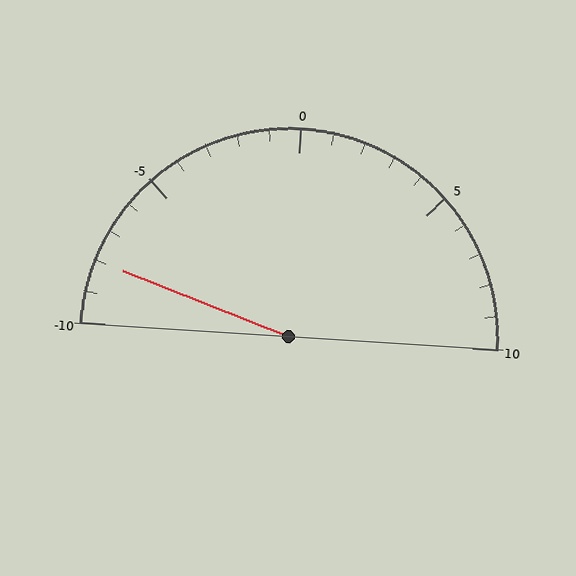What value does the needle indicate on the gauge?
The needle indicates approximately -8.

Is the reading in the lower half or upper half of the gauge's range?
The reading is in the lower half of the range (-10 to 10).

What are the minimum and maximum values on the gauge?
The gauge ranges from -10 to 10.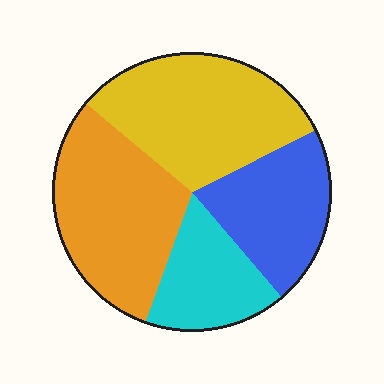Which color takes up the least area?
Cyan, at roughly 15%.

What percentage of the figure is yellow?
Yellow takes up about one third (1/3) of the figure.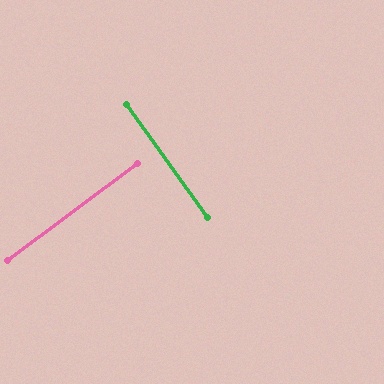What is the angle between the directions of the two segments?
Approximately 89 degrees.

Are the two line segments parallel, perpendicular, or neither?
Perpendicular — they meet at approximately 89°.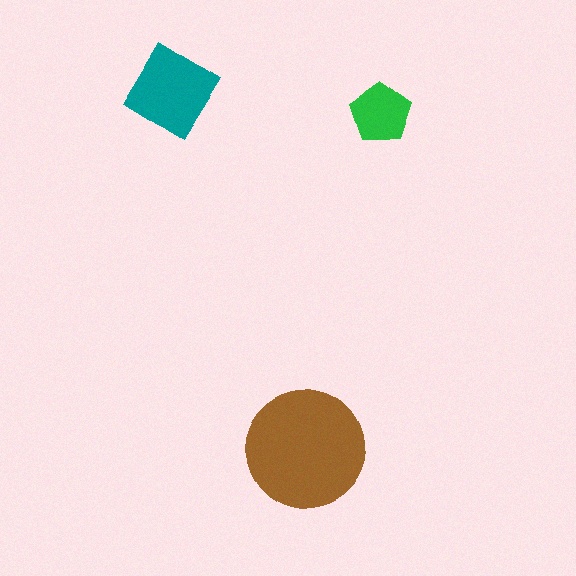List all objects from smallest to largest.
The green pentagon, the teal diamond, the brown circle.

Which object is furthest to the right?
The green pentagon is rightmost.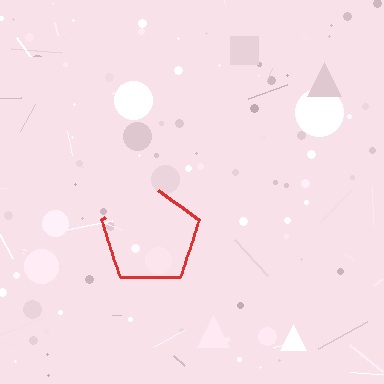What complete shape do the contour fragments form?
The contour fragments form a pentagon.